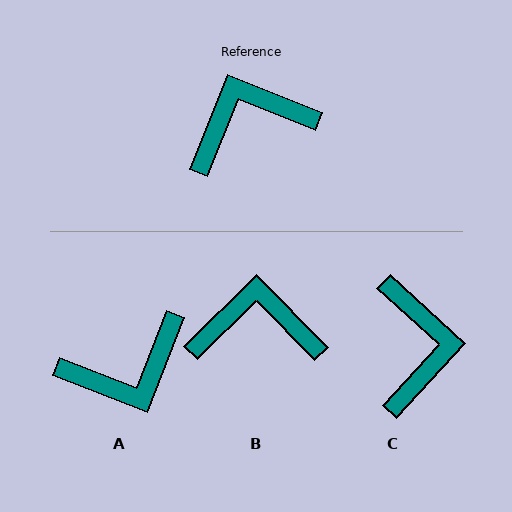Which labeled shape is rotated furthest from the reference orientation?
A, about 179 degrees away.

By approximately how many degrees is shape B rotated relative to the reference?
Approximately 24 degrees clockwise.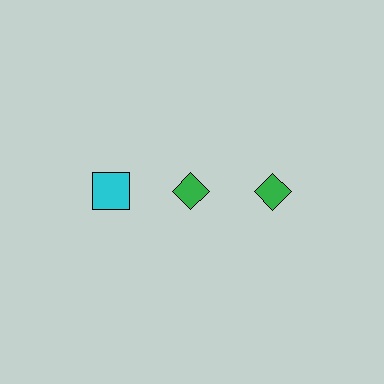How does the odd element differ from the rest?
It differs in both color (cyan instead of green) and shape (square instead of diamond).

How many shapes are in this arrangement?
There are 3 shapes arranged in a grid pattern.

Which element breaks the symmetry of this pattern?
The cyan square in the top row, leftmost column breaks the symmetry. All other shapes are green diamonds.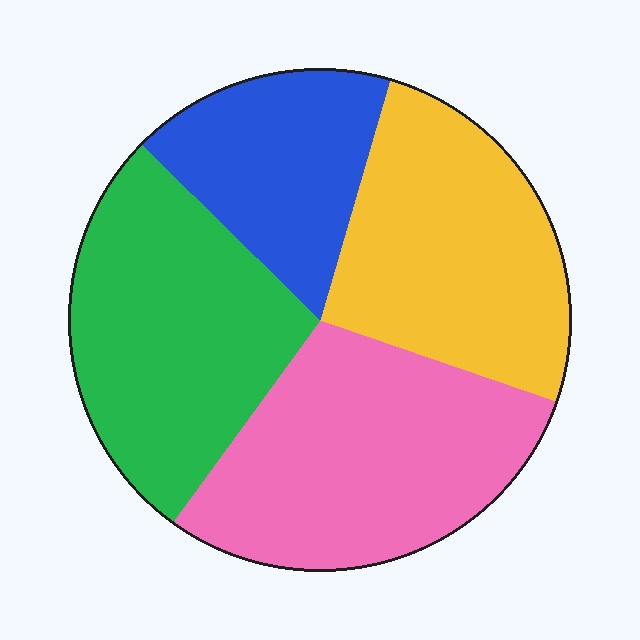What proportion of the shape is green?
Green covers 27% of the shape.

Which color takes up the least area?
Blue, at roughly 15%.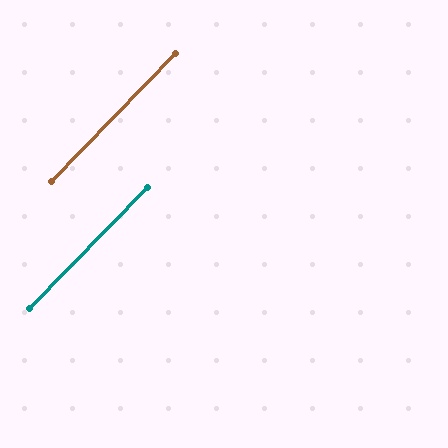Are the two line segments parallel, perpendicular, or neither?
Parallel — their directions differ by only 0.3°.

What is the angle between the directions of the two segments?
Approximately 0 degrees.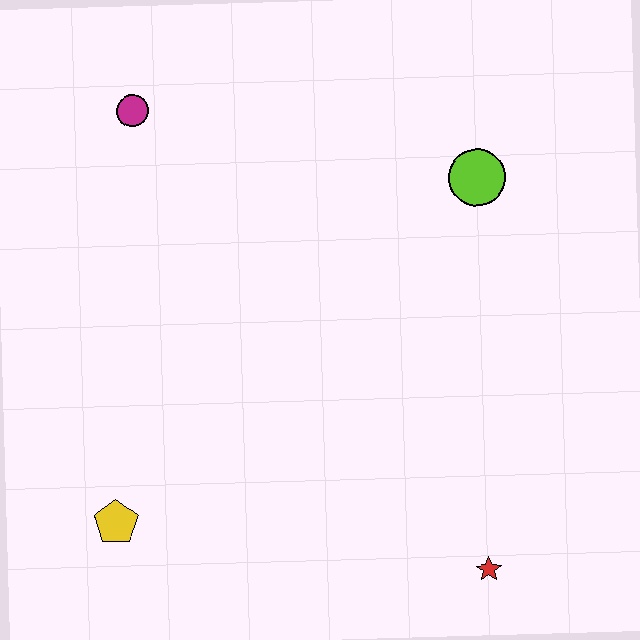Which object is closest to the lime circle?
The magenta circle is closest to the lime circle.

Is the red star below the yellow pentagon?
Yes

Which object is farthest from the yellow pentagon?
The lime circle is farthest from the yellow pentagon.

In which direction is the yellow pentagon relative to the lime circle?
The yellow pentagon is to the left of the lime circle.